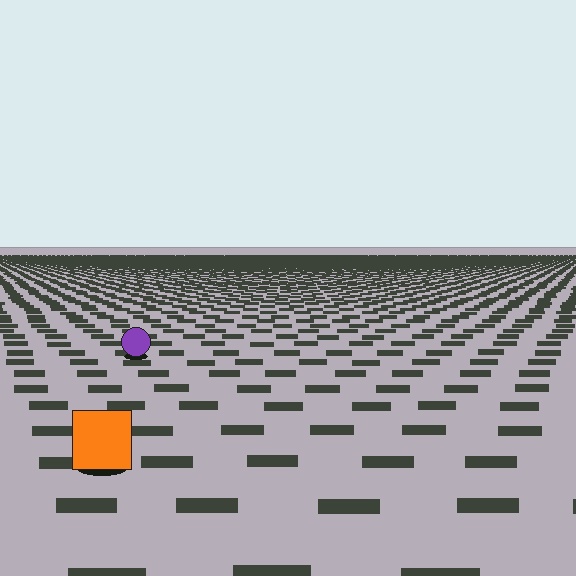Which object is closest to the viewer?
The orange square is closest. The texture marks near it are larger and more spread out.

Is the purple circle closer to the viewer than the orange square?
No. The orange square is closer — you can tell from the texture gradient: the ground texture is coarser near it.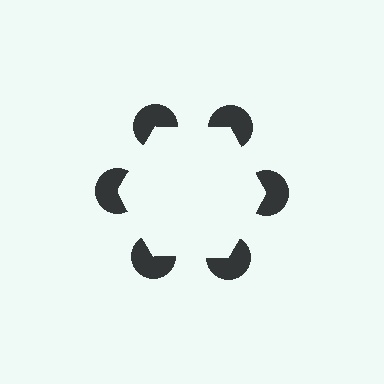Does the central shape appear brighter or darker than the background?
It typically appears slightly brighter than the background, even though no actual brightness change is drawn.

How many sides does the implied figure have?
6 sides.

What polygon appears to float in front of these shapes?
An illusory hexagon — its edges are inferred from the aligned wedge cuts in the pac-man discs, not physically drawn.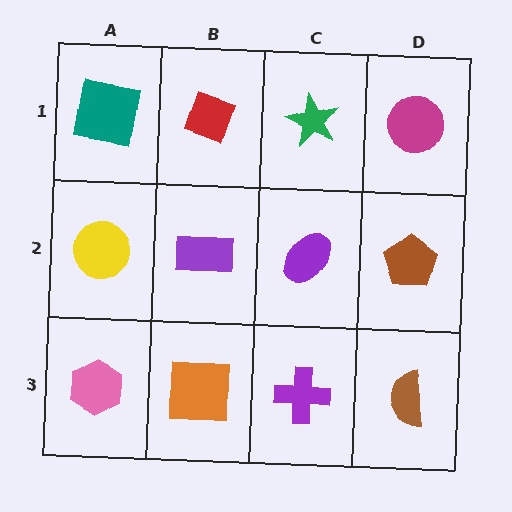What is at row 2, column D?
A brown pentagon.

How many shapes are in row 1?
4 shapes.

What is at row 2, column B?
A purple rectangle.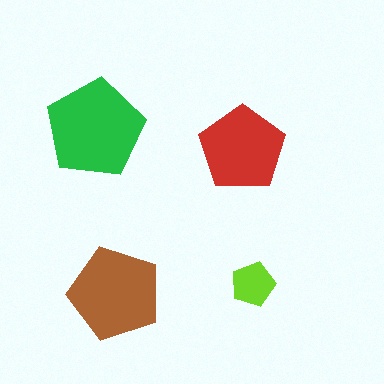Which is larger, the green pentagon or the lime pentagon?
The green one.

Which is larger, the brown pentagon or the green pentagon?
The green one.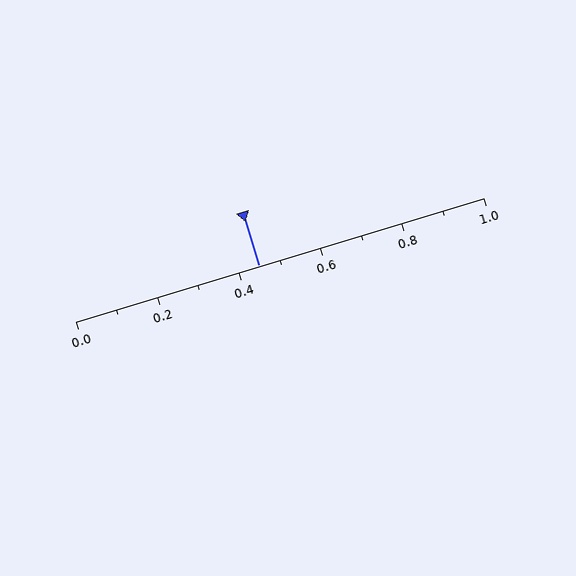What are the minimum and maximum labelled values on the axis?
The axis runs from 0.0 to 1.0.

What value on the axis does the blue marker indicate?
The marker indicates approximately 0.45.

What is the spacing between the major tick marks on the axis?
The major ticks are spaced 0.2 apart.